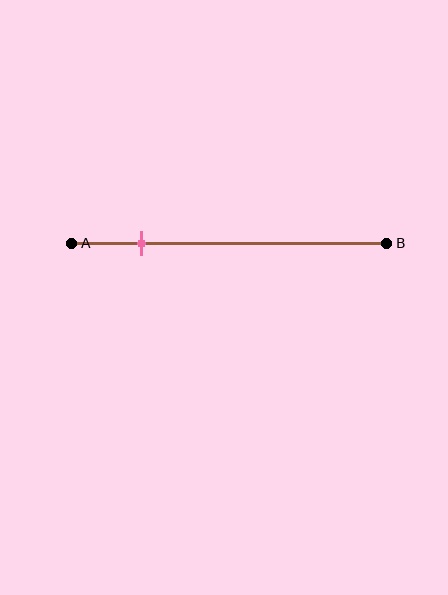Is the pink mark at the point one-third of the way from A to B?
No, the mark is at about 20% from A, not at the 33% one-third point.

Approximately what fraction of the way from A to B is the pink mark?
The pink mark is approximately 20% of the way from A to B.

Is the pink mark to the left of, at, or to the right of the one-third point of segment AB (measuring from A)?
The pink mark is to the left of the one-third point of segment AB.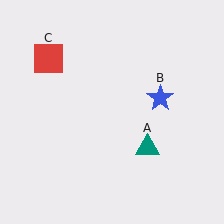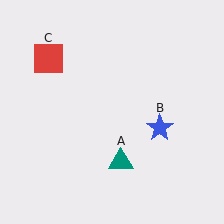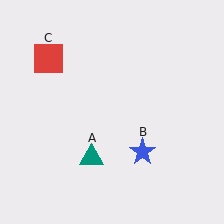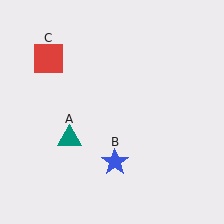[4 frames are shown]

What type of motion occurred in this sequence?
The teal triangle (object A), blue star (object B) rotated clockwise around the center of the scene.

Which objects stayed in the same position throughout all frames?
Red square (object C) remained stationary.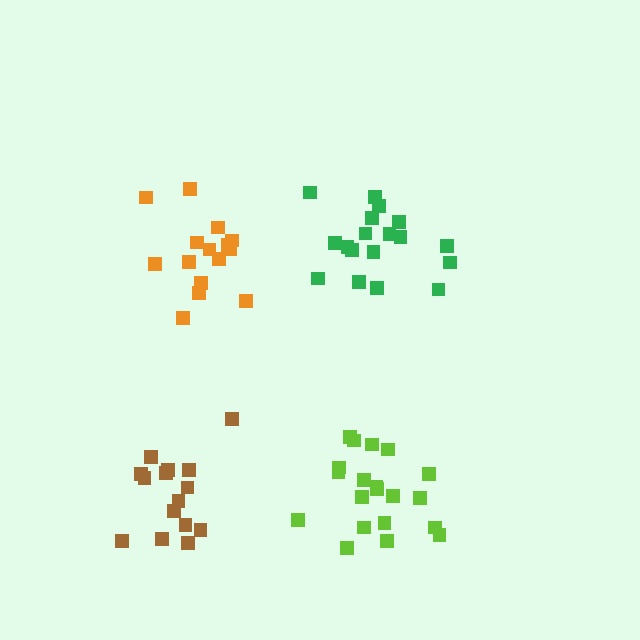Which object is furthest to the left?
The brown cluster is leftmost.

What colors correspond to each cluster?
The clusters are colored: orange, brown, lime, green.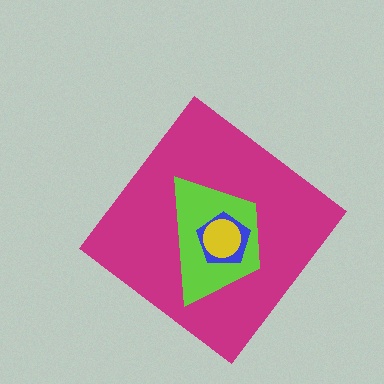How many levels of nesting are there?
4.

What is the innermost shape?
The yellow circle.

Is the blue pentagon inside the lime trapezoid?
Yes.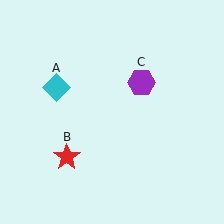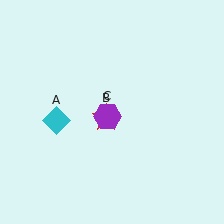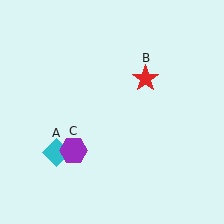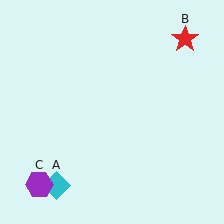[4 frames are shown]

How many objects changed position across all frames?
3 objects changed position: cyan diamond (object A), red star (object B), purple hexagon (object C).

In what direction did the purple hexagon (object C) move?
The purple hexagon (object C) moved down and to the left.